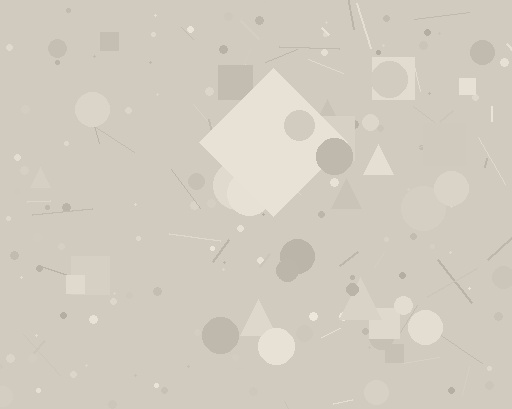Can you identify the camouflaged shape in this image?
The camouflaged shape is a diamond.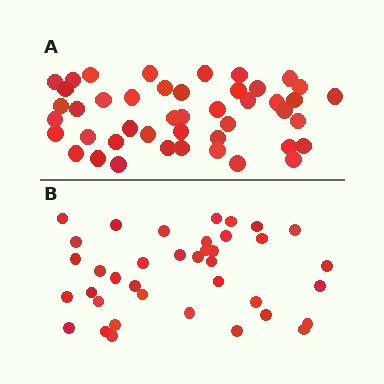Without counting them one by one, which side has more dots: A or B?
Region A (the top region) has more dots.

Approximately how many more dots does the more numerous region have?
Region A has roughly 8 or so more dots than region B.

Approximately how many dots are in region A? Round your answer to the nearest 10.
About 40 dots. (The exact count is 45, which rounds to 40.)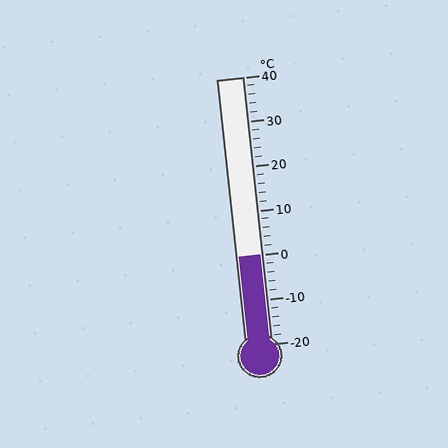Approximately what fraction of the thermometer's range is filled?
The thermometer is filled to approximately 35% of its range.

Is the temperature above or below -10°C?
The temperature is above -10°C.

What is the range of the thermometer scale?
The thermometer scale ranges from -20°C to 40°C.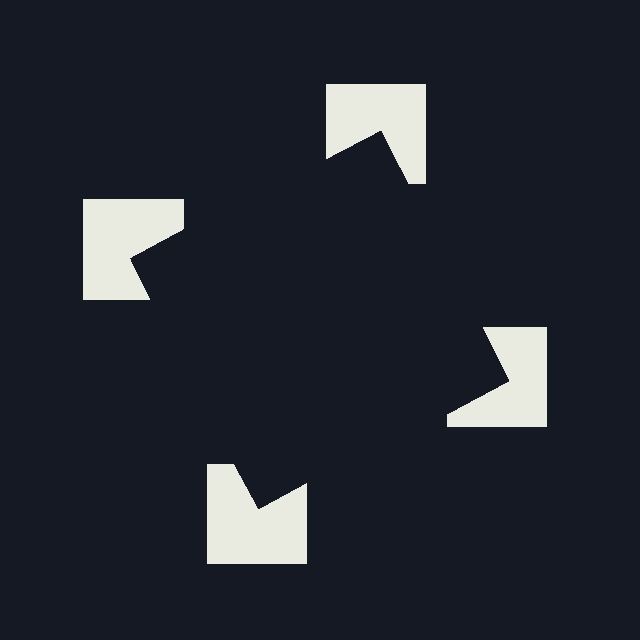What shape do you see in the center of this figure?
An illusory square — its edges are inferred from the aligned wedge cuts in the notched squares, not physically drawn.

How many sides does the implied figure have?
4 sides.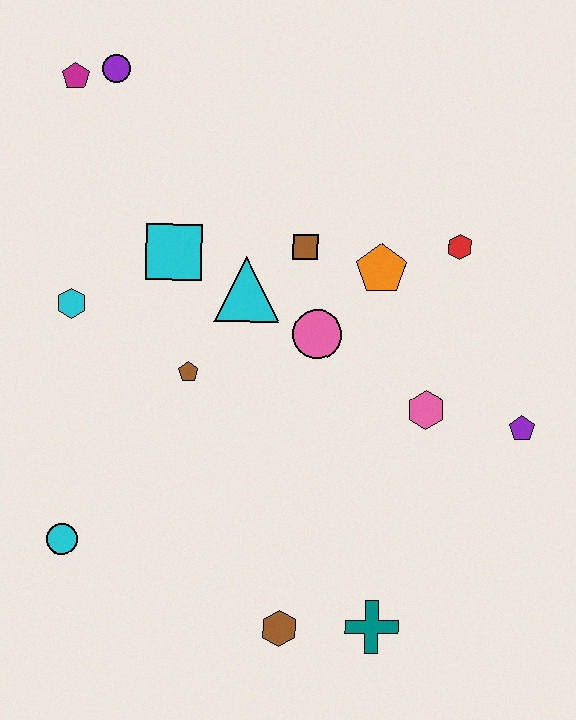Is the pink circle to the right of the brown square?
Yes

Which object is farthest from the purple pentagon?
The magenta pentagon is farthest from the purple pentagon.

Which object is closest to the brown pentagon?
The cyan triangle is closest to the brown pentagon.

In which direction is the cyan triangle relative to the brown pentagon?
The cyan triangle is above the brown pentagon.